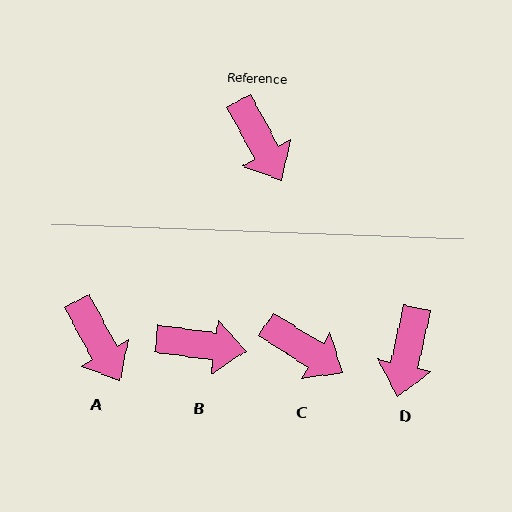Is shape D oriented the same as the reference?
No, it is off by about 41 degrees.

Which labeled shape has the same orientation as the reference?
A.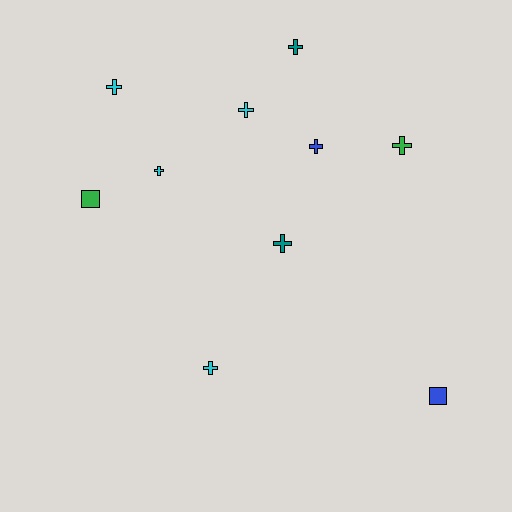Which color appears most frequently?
Cyan, with 4 objects.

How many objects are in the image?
There are 10 objects.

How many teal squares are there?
There are no teal squares.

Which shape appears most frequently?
Cross, with 8 objects.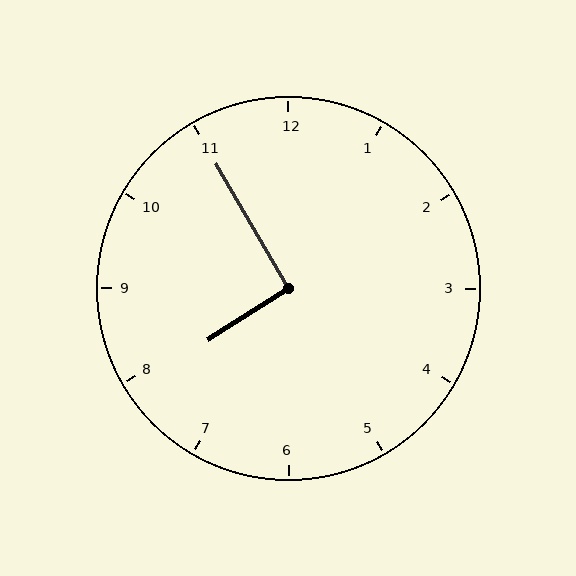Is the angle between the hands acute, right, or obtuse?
It is right.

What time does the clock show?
7:55.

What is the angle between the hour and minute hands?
Approximately 92 degrees.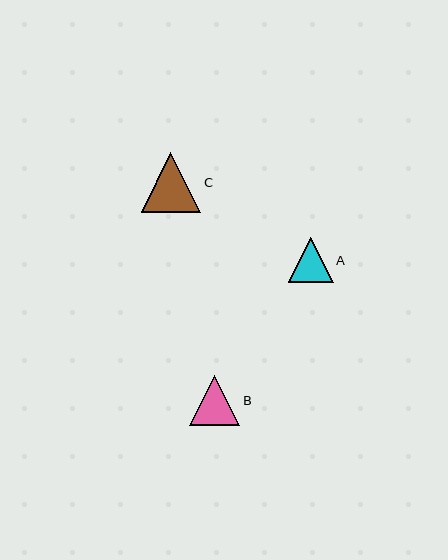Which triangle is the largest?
Triangle C is the largest with a size of approximately 60 pixels.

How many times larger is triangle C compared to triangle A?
Triangle C is approximately 1.3 times the size of triangle A.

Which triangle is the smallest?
Triangle A is the smallest with a size of approximately 45 pixels.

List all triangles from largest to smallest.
From largest to smallest: C, B, A.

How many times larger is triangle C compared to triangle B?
Triangle C is approximately 1.2 times the size of triangle B.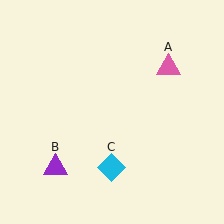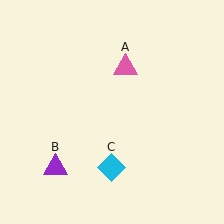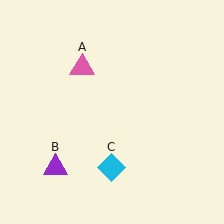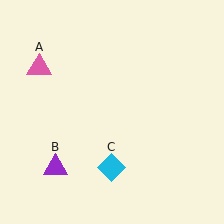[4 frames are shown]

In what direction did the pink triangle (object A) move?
The pink triangle (object A) moved left.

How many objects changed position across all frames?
1 object changed position: pink triangle (object A).